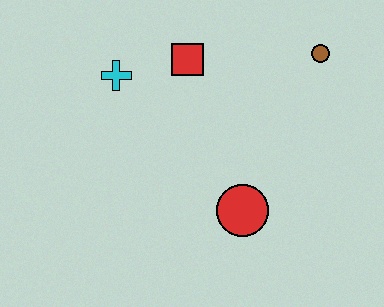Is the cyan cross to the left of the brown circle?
Yes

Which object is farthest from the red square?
The red circle is farthest from the red square.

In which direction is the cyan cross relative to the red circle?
The cyan cross is above the red circle.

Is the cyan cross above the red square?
No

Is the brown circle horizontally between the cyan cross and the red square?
No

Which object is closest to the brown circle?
The red square is closest to the brown circle.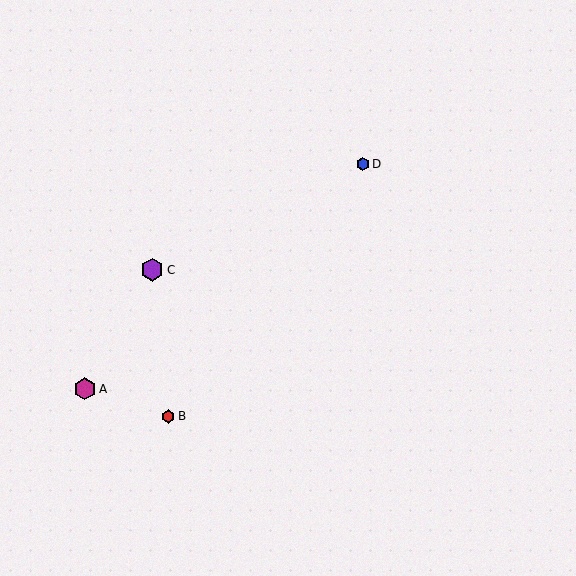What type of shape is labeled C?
Shape C is a purple hexagon.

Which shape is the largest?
The purple hexagon (labeled C) is the largest.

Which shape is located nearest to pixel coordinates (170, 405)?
The red hexagon (labeled B) at (168, 416) is nearest to that location.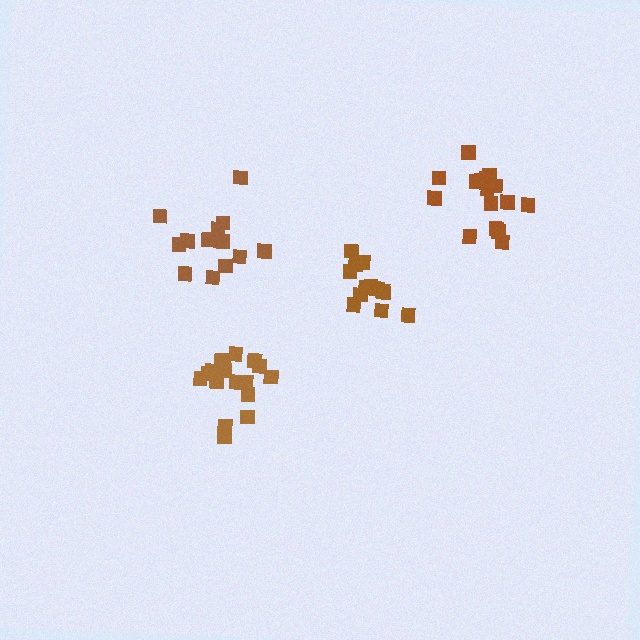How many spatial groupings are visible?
There are 4 spatial groupings.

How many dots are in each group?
Group 1: 17 dots, Group 2: 13 dots, Group 3: 13 dots, Group 4: 17 dots (60 total).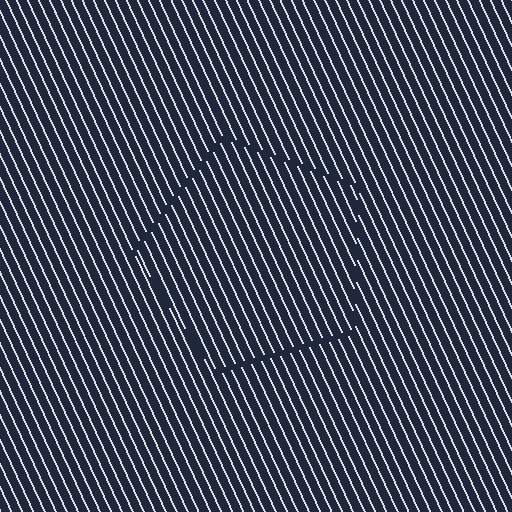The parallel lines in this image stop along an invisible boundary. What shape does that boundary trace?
An illusory pentagon. The interior of the shape contains the same grating, shifted by half a period — the contour is defined by the phase discontinuity where line-ends from the inner and outer gratings abut.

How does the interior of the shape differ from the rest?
The interior of the shape contains the same grating, shifted by half a period — the contour is defined by the phase discontinuity where line-ends from the inner and outer gratings abut.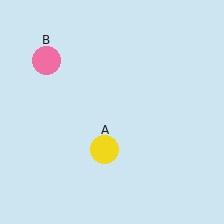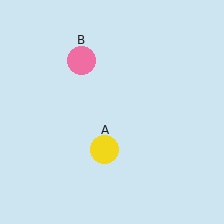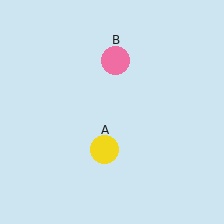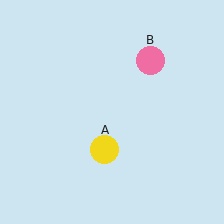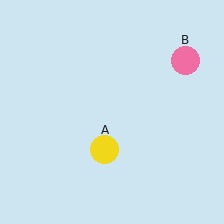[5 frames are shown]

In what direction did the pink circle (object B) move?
The pink circle (object B) moved right.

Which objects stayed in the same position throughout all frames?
Yellow circle (object A) remained stationary.